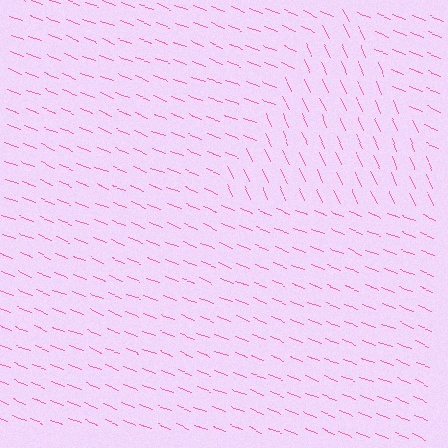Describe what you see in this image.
The image is filled with small pink line segments. A triangle region in the image has lines oriented differently from the surrounding lines, creating a visible texture boundary.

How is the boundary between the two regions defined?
The boundary is defined purely by a change in line orientation (approximately 45 degrees difference). All lines are the same color and thickness.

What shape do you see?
I see a triangle.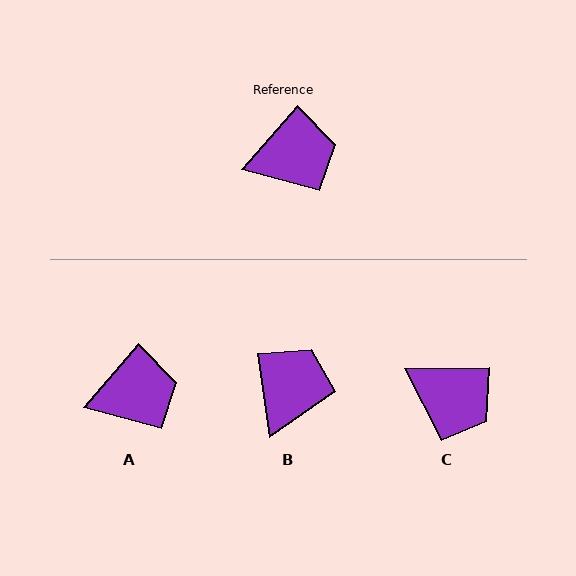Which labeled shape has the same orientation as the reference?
A.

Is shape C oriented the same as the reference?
No, it is off by about 49 degrees.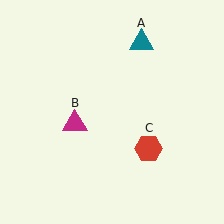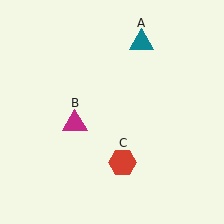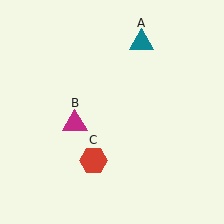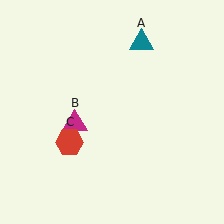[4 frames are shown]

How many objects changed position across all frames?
1 object changed position: red hexagon (object C).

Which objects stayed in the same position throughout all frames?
Teal triangle (object A) and magenta triangle (object B) remained stationary.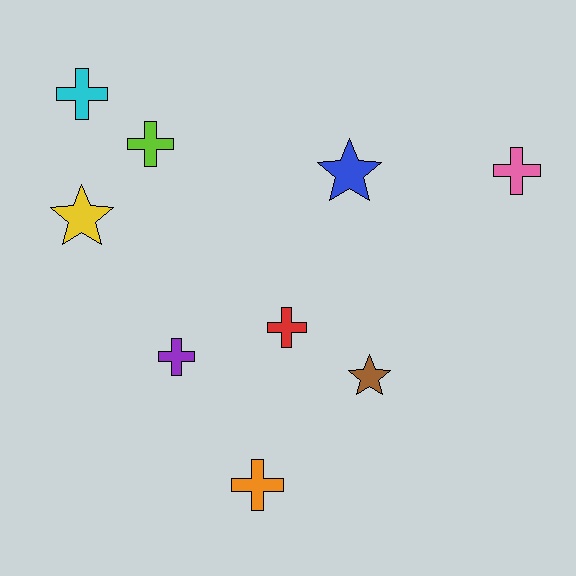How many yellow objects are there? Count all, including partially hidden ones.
There is 1 yellow object.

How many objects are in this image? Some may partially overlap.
There are 9 objects.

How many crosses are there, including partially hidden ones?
There are 6 crosses.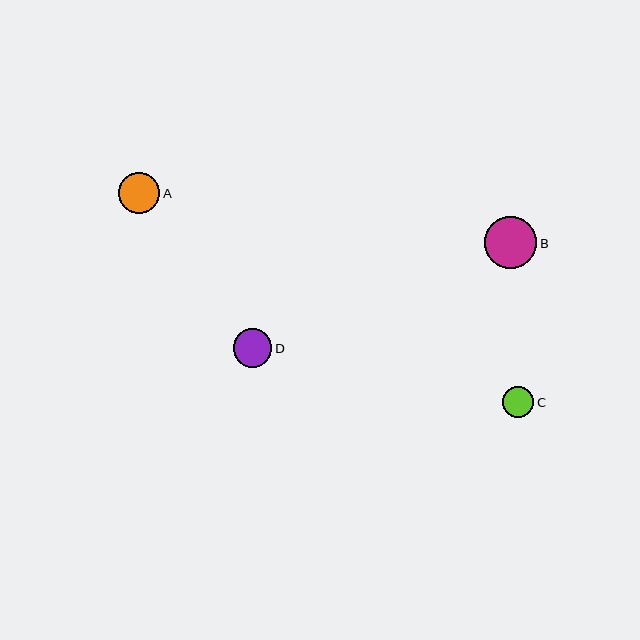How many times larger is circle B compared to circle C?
Circle B is approximately 1.7 times the size of circle C.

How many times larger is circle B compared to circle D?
Circle B is approximately 1.4 times the size of circle D.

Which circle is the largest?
Circle B is the largest with a size of approximately 52 pixels.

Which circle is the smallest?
Circle C is the smallest with a size of approximately 31 pixels.